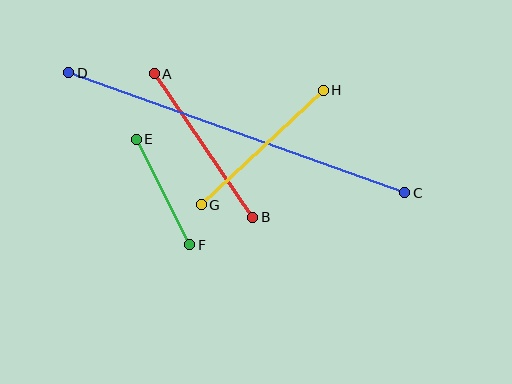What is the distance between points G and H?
The distance is approximately 168 pixels.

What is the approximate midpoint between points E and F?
The midpoint is at approximately (163, 192) pixels.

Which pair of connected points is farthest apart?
Points C and D are farthest apart.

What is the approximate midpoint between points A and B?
The midpoint is at approximately (204, 146) pixels.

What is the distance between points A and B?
The distance is approximately 174 pixels.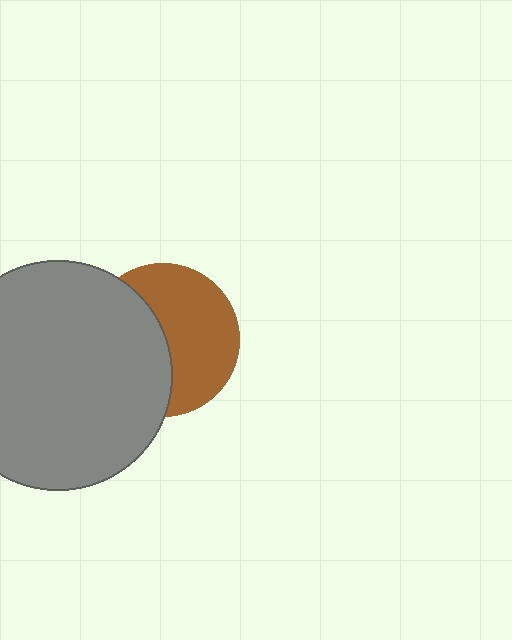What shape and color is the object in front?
The object in front is a gray circle.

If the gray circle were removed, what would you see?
You would see the complete brown circle.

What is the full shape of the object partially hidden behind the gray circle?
The partially hidden object is a brown circle.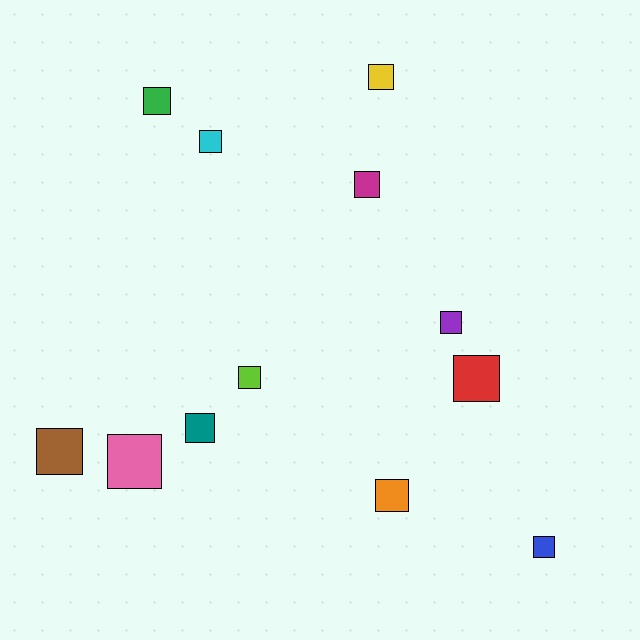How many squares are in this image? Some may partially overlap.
There are 12 squares.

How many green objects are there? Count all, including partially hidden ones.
There is 1 green object.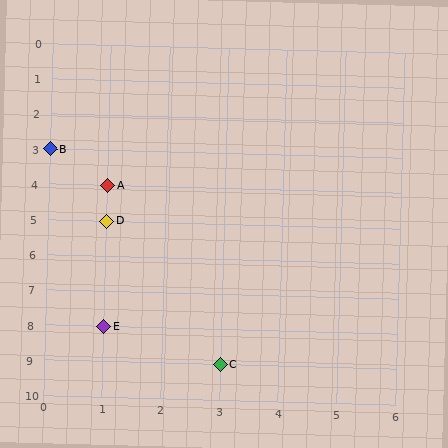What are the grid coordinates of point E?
Point E is at grid coordinates (1, 8).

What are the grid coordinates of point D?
Point D is at grid coordinates (1, 5).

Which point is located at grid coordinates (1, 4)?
Point A is at (1, 4).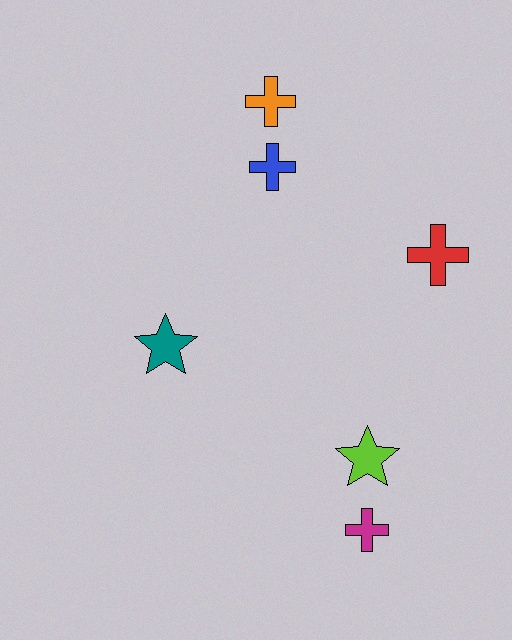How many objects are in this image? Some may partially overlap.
There are 6 objects.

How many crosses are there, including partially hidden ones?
There are 4 crosses.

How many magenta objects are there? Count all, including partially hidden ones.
There is 1 magenta object.